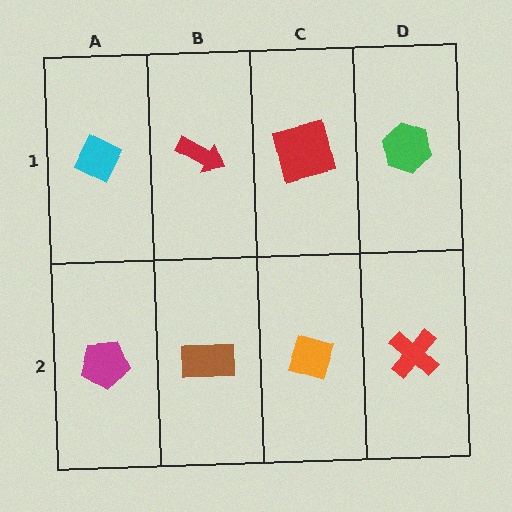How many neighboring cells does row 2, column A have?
2.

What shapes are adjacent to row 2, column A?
A cyan diamond (row 1, column A), a brown rectangle (row 2, column B).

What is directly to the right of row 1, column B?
A red square.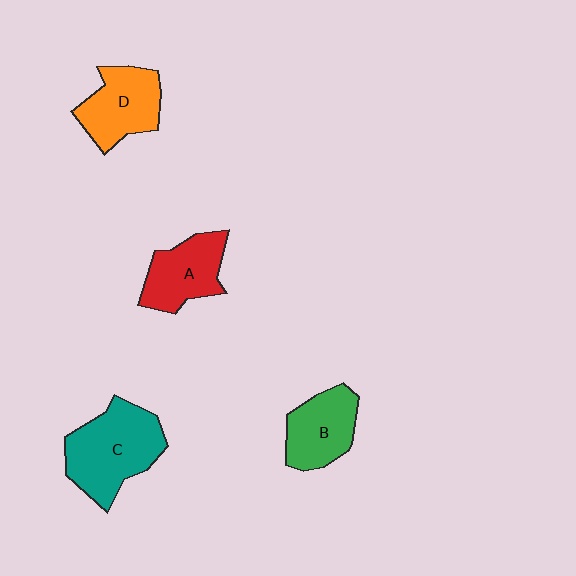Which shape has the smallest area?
Shape B (green).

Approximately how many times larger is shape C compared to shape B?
Approximately 1.5 times.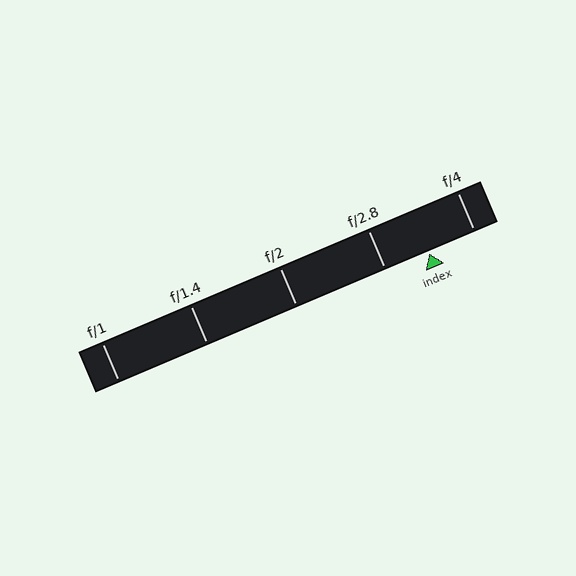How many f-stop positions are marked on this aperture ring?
There are 5 f-stop positions marked.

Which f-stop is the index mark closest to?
The index mark is closest to f/2.8.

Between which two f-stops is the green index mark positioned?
The index mark is between f/2.8 and f/4.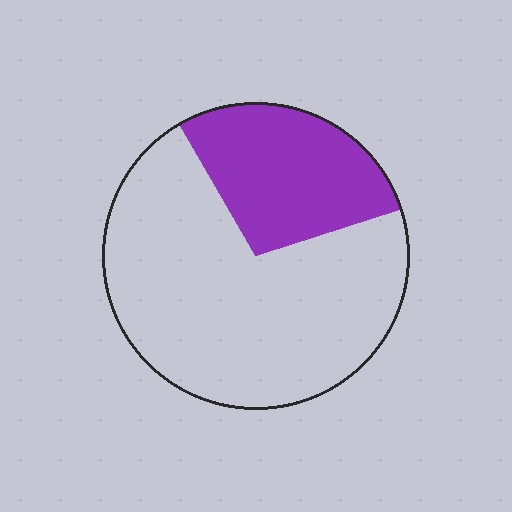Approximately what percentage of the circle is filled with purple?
Approximately 30%.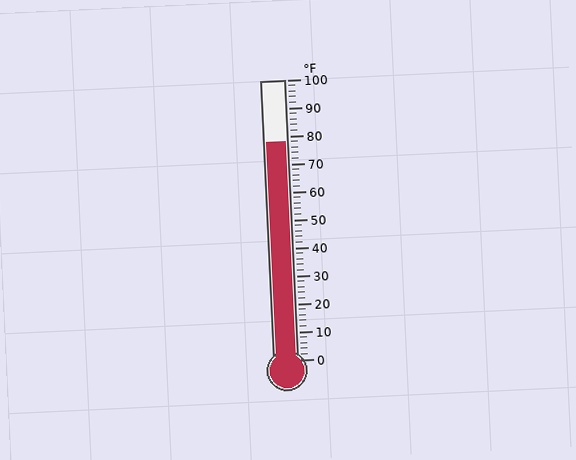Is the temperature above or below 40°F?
The temperature is above 40°F.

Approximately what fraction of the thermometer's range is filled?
The thermometer is filled to approximately 80% of its range.